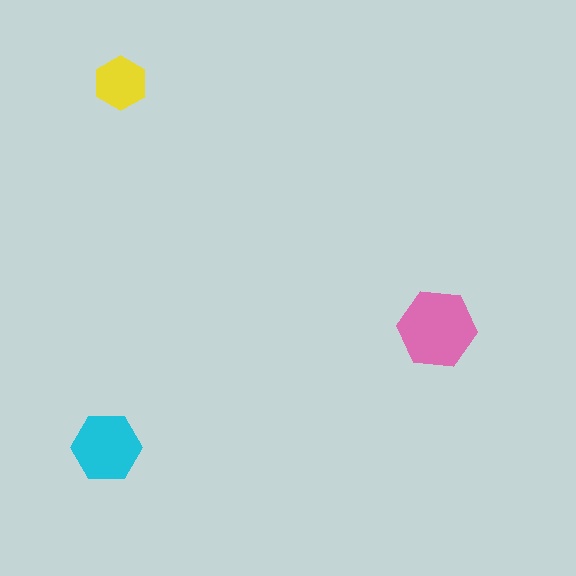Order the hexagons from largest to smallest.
the pink one, the cyan one, the yellow one.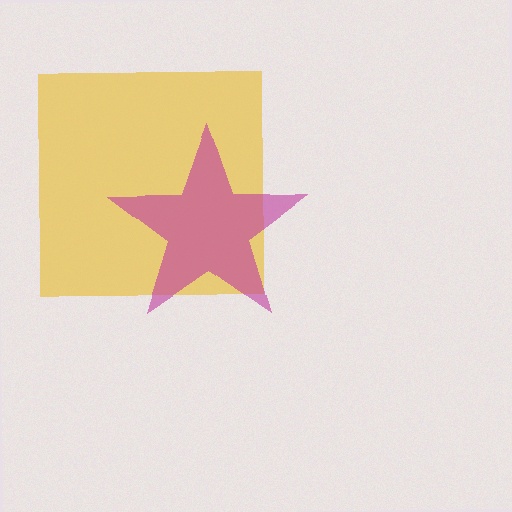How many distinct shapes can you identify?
There are 2 distinct shapes: a yellow square, a magenta star.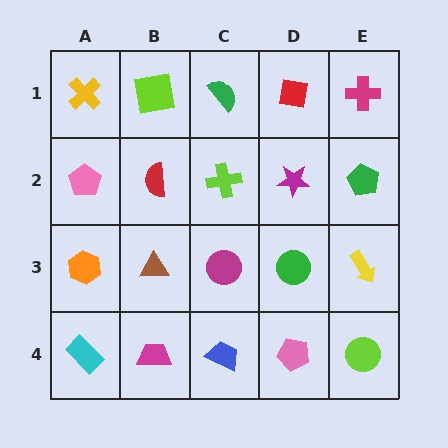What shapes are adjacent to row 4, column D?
A green circle (row 3, column D), a blue trapezoid (row 4, column C), a lime circle (row 4, column E).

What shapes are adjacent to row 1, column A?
A pink pentagon (row 2, column A), a lime square (row 1, column B).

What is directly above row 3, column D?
A magenta star.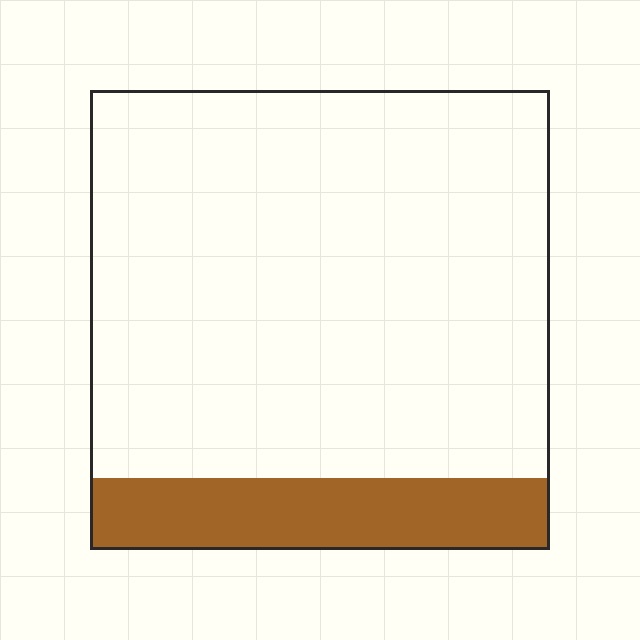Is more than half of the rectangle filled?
No.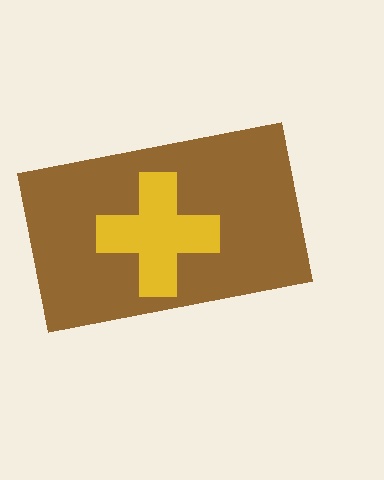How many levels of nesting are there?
2.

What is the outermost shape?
The brown rectangle.